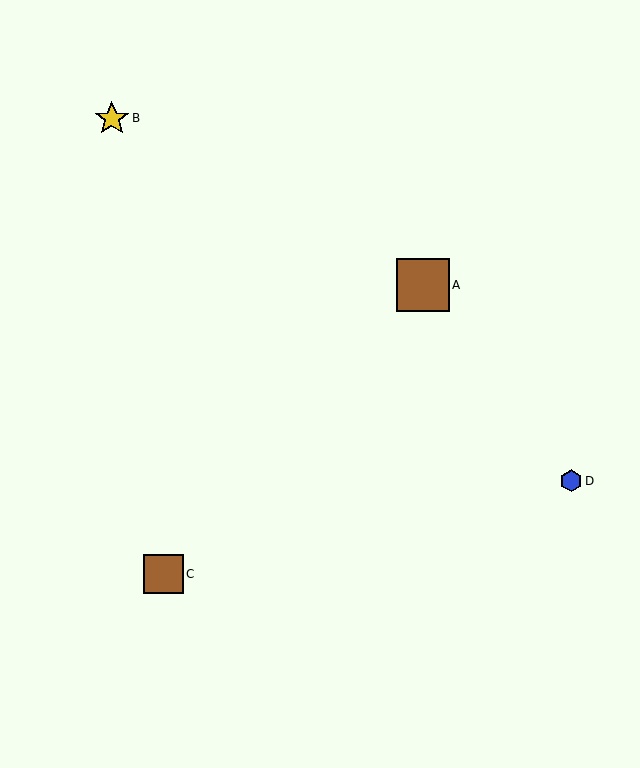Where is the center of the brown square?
The center of the brown square is at (164, 574).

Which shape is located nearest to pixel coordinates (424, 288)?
The brown square (labeled A) at (423, 285) is nearest to that location.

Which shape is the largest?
The brown square (labeled A) is the largest.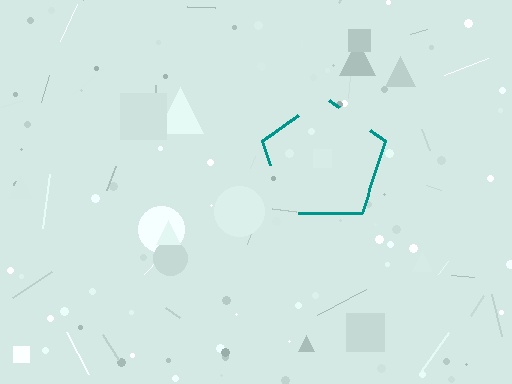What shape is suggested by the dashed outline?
The dashed outline suggests a pentagon.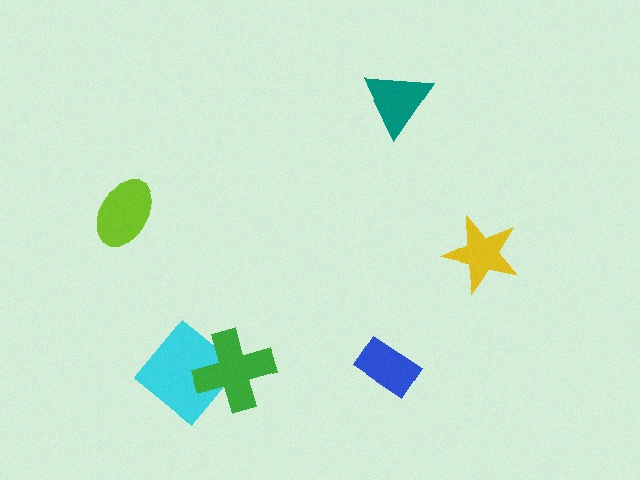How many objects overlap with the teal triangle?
0 objects overlap with the teal triangle.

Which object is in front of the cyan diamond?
The green cross is in front of the cyan diamond.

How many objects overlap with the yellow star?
0 objects overlap with the yellow star.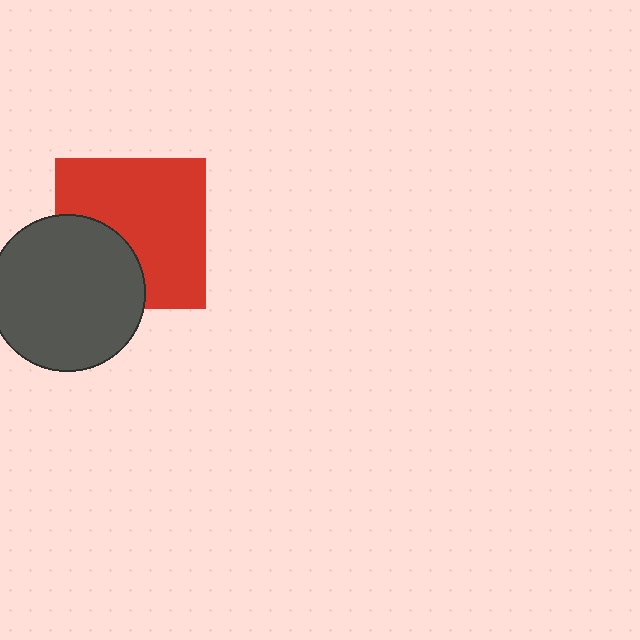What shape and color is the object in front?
The object in front is a dark gray circle.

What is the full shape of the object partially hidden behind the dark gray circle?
The partially hidden object is a red square.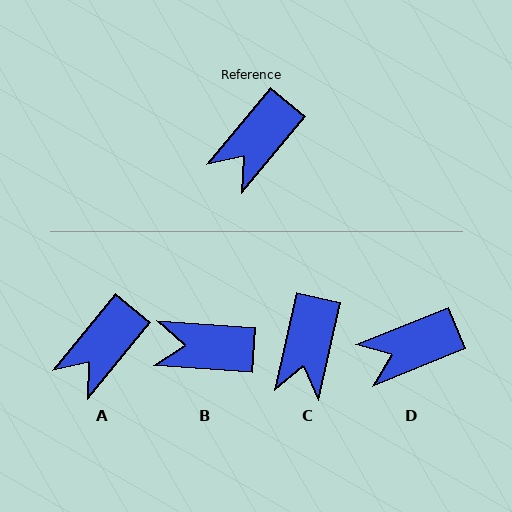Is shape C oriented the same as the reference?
No, it is off by about 27 degrees.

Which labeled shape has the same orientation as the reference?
A.